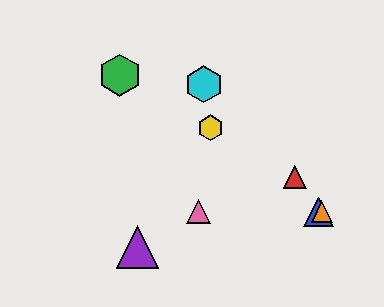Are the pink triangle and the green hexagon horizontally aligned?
No, the pink triangle is at y≈212 and the green hexagon is at y≈75.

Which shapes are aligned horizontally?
The blue triangle, the orange triangle, the pink triangle are aligned horizontally.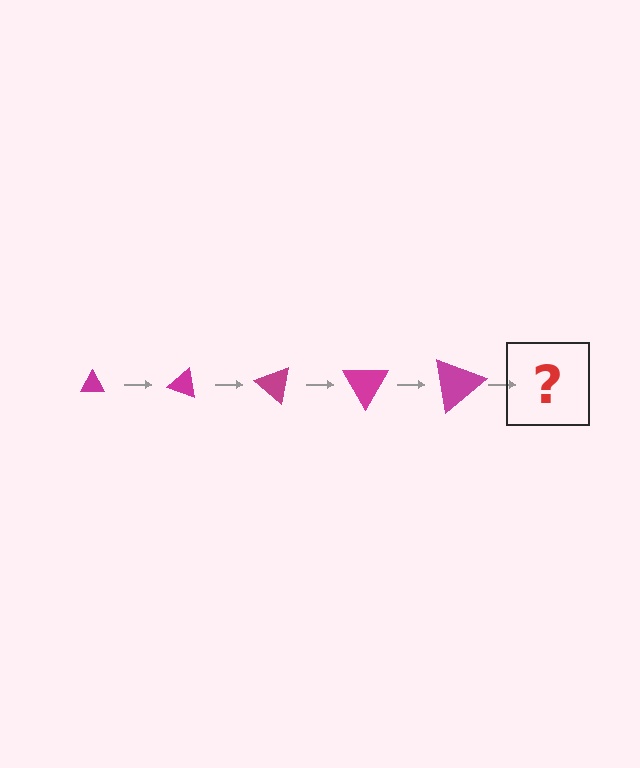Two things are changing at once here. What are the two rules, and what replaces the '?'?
The two rules are that the triangle grows larger each step and it rotates 20 degrees each step. The '?' should be a triangle, larger than the previous one and rotated 100 degrees from the start.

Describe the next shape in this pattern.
It should be a triangle, larger than the previous one and rotated 100 degrees from the start.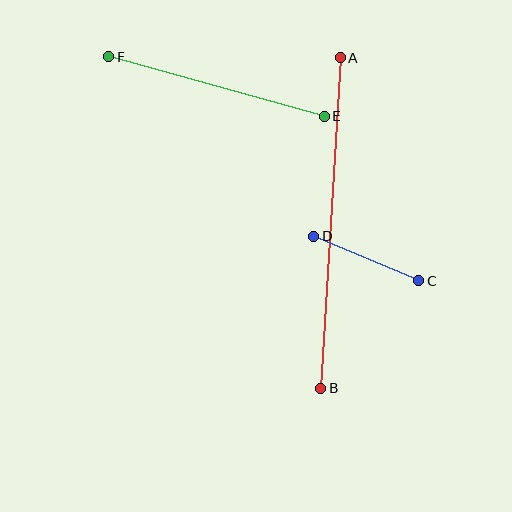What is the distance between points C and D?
The distance is approximately 114 pixels.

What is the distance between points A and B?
The distance is approximately 331 pixels.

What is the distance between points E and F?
The distance is approximately 223 pixels.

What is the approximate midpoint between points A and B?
The midpoint is at approximately (330, 223) pixels.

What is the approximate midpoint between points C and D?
The midpoint is at approximately (366, 258) pixels.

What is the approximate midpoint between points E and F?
The midpoint is at approximately (216, 87) pixels.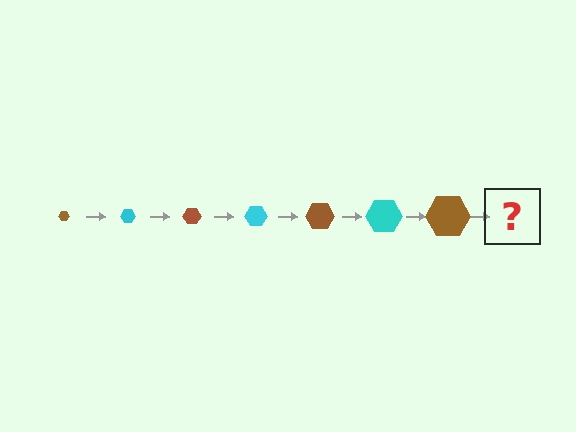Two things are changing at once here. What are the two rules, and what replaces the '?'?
The two rules are that the hexagon grows larger each step and the color cycles through brown and cyan. The '?' should be a cyan hexagon, larger than the previous one.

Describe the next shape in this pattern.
It should be a cyan hexagon, larger than the previous one.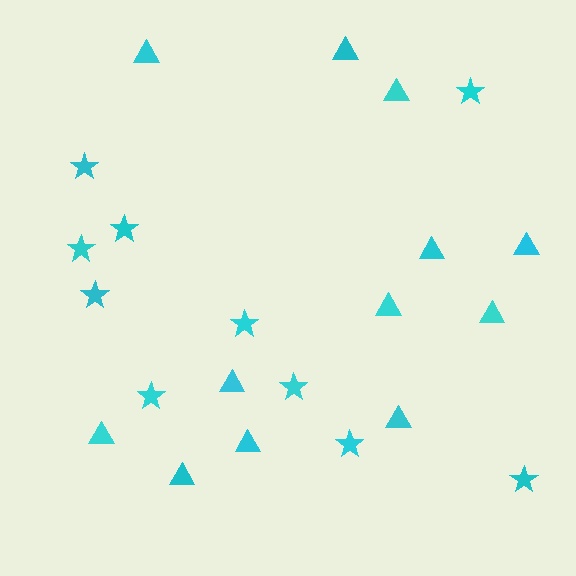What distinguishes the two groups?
There are 2 groups: one group of stars (10) and one group of triangles (12).